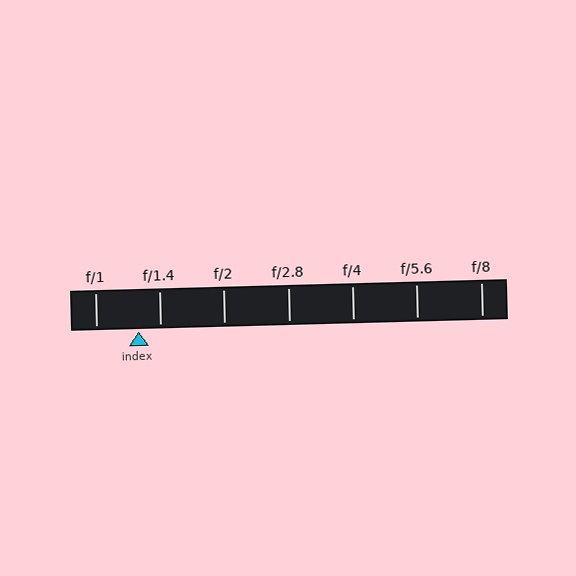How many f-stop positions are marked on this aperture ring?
There are 7 f-stop positions marked.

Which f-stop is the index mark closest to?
The index mark is closest to f/1.4.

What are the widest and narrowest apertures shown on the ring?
The widest aperture shown is f/1 and the narrowest is f/8.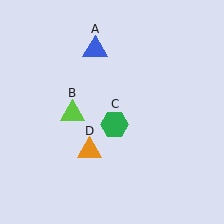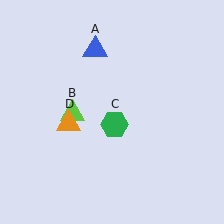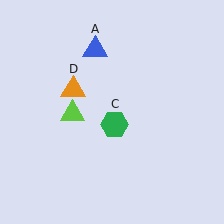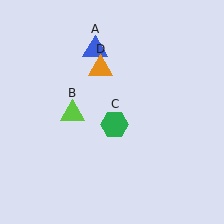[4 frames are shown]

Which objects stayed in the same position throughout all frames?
Blue triangle (object A) and lime triangle (object B) and green hexagon (object C) remained stationary.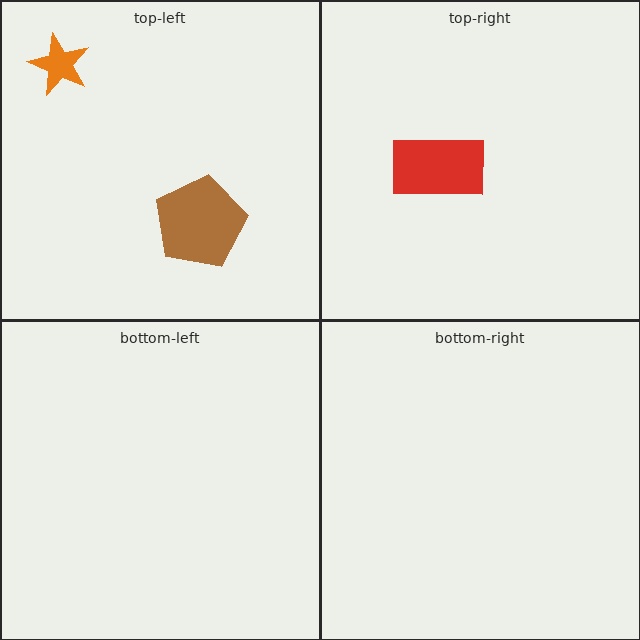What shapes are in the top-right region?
The red rectangle.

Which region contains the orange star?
The top-left region.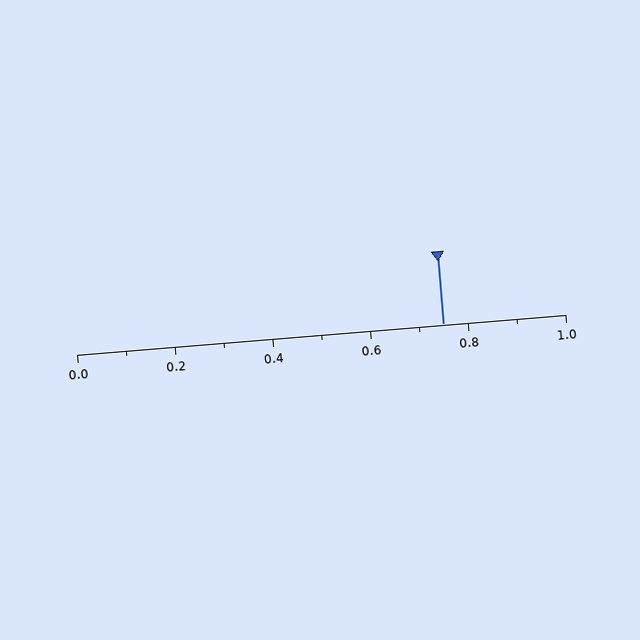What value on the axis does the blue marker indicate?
The marker indicates approximately 0.75.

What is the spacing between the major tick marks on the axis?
The major ticks are spaced 0.2 apart.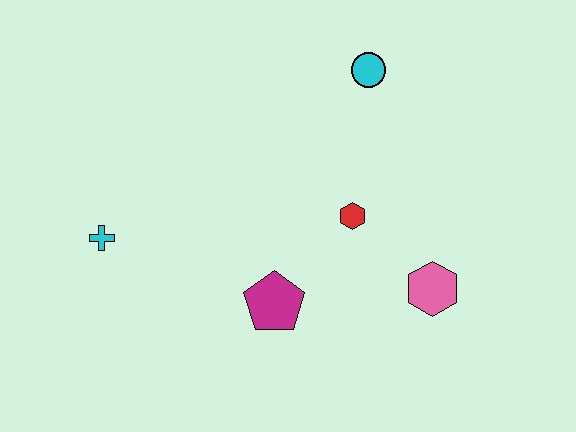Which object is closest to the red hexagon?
The pink hexagon is closest to the red hexagon.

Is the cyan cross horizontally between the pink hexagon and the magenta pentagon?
No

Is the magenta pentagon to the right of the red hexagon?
No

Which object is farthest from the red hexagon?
The cyan cross is farthest from the red hexagon.